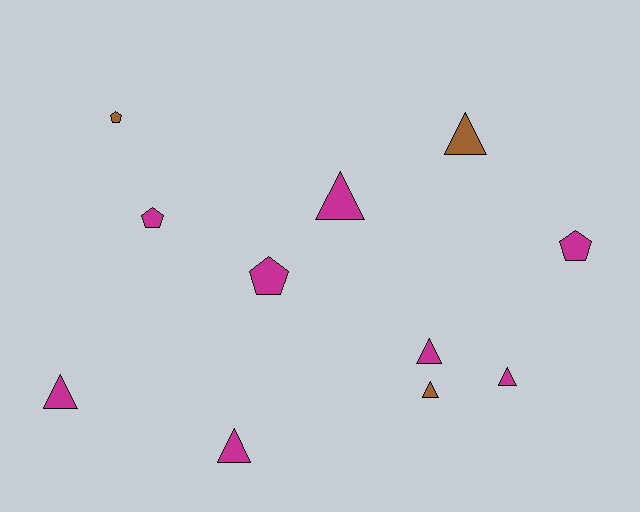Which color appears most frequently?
Magenta, with 8 objects.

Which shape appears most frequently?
Triangle, with 7 objects.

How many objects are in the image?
There are 11 objects.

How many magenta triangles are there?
There are 5 magenta triangles.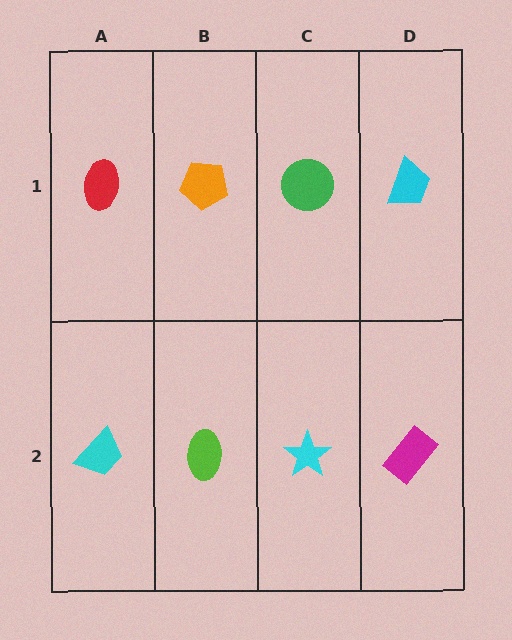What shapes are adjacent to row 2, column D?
A cyan trapezoid (row 1, column D), a cyan star (row 2, column C).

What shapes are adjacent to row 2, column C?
A green circle (row 1, column C), a lime ellipse (row 2, column B), a magenta rectangle (row 2, column D).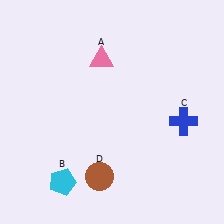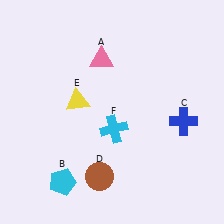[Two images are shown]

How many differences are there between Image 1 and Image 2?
There are 2 differences between the two images.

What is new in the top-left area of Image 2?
A yellow triangle (E) was added in the top-left area of Image 2.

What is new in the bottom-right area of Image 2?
A cyan cross (F) was added in the bottom-right area of Image 2.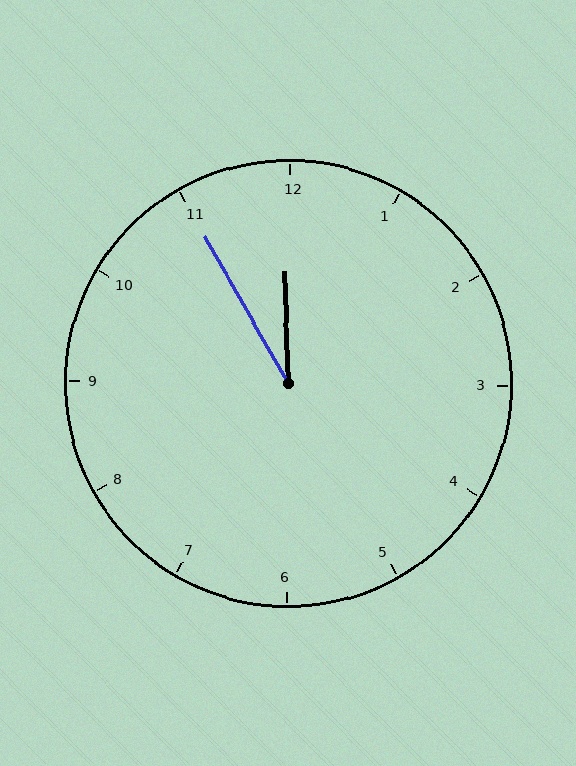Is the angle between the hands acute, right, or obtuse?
It is acute.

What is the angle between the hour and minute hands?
Approximately 28 degrees.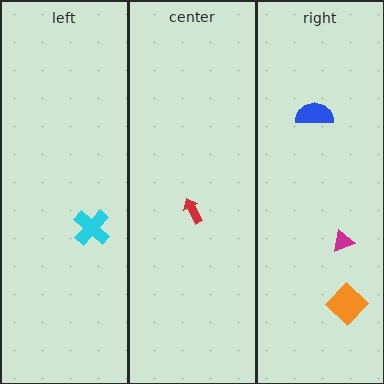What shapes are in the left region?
The cyan cross.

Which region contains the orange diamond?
The right region.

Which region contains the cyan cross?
The left region.